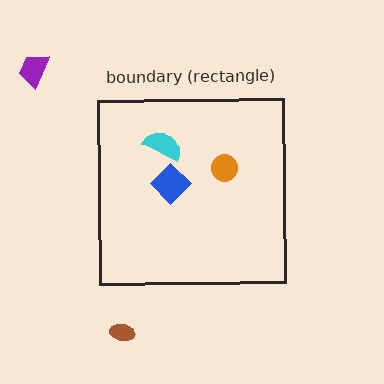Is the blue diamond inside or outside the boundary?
Inside.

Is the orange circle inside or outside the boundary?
Inside.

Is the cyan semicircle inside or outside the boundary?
Inside.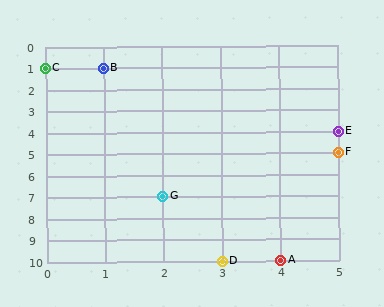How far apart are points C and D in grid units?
Points C and D are 3 columns and 9 rows apart (about 9.5 grid units diagonally).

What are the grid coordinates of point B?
Point B is at grid coordinates (1, 1).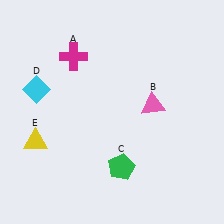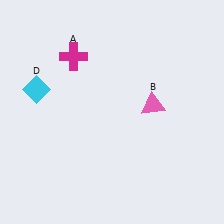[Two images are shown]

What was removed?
The yellow triangle (E), the green pentagon (C) were removed in Image 2.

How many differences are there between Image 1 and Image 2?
There are 2 differences between the two images.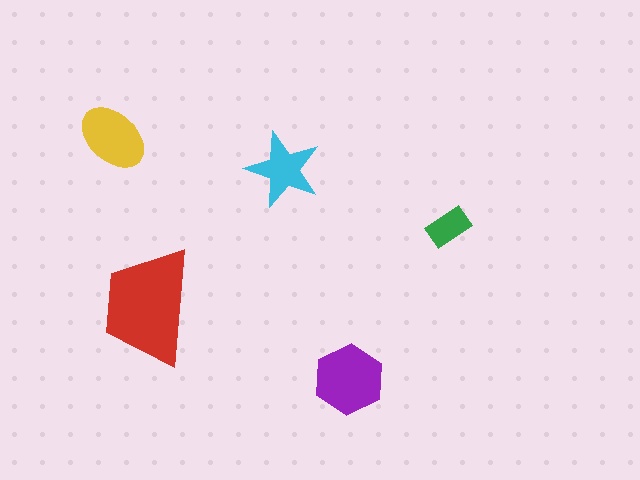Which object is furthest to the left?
The yellow ellipse is leftmost.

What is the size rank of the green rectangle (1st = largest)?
5th.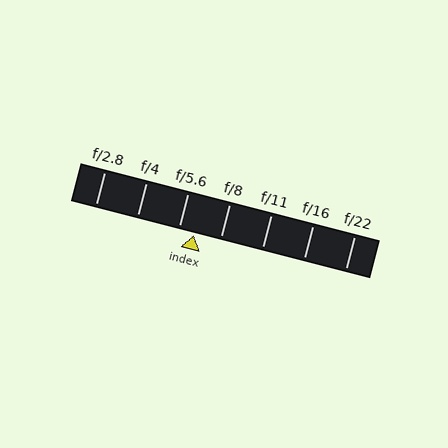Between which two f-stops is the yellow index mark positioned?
The index mark is between f/5.6 and f/8.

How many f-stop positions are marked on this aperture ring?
There are 7 f-stop positions marked.